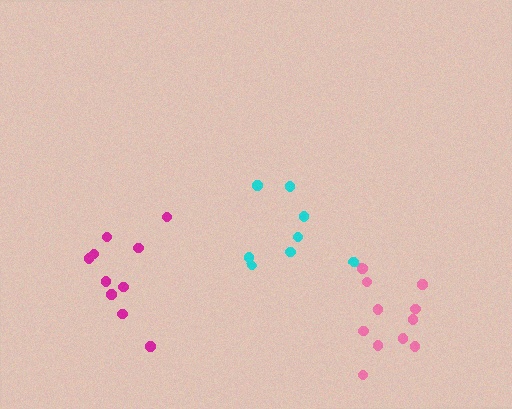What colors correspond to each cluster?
The clusters are colored: cyan, magenta, pink.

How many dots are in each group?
Group 1: 8 dots, Group 2: 10 dots, Group 3: 11 dots (29 total).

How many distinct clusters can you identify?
There are 3 distinct clusters.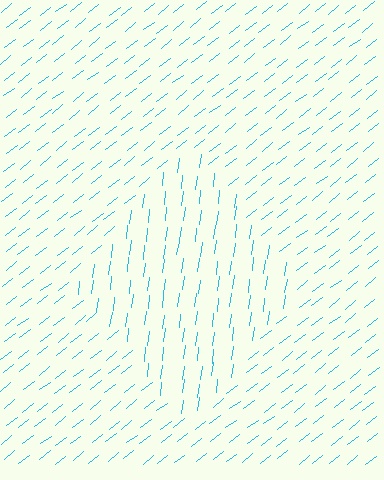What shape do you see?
I see a diamond.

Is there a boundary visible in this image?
Yes, there is a texture boundary formed by a change in line orientation.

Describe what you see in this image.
The image is filled with small cyan line segments. A diamond region in the image has lines oriented differently from the surrounding lines, creating a visible texture boundary.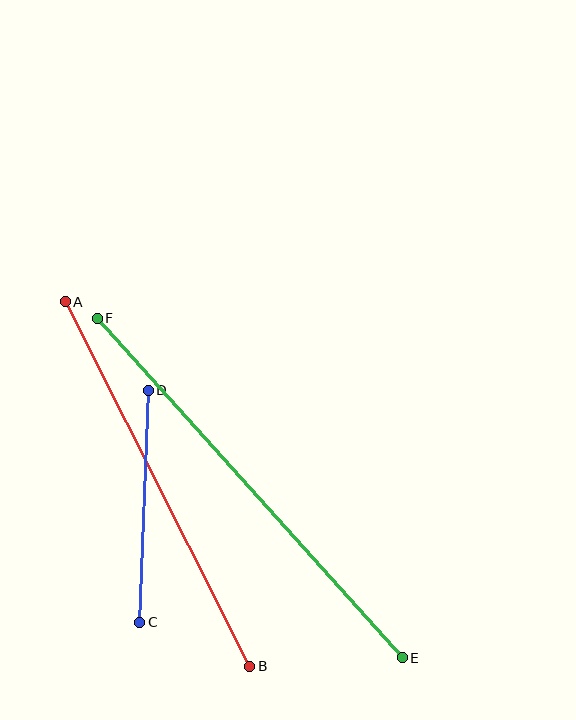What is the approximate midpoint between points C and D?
The midpoint is at approximately (144, 506) pixels.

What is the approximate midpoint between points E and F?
The midpoint is at approximately (250, 488) pixels.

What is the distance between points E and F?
The distance is approximately 457 pixels.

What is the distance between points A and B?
The distance is approximately 408 pixels.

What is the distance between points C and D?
The distance is approximately 232 pixels.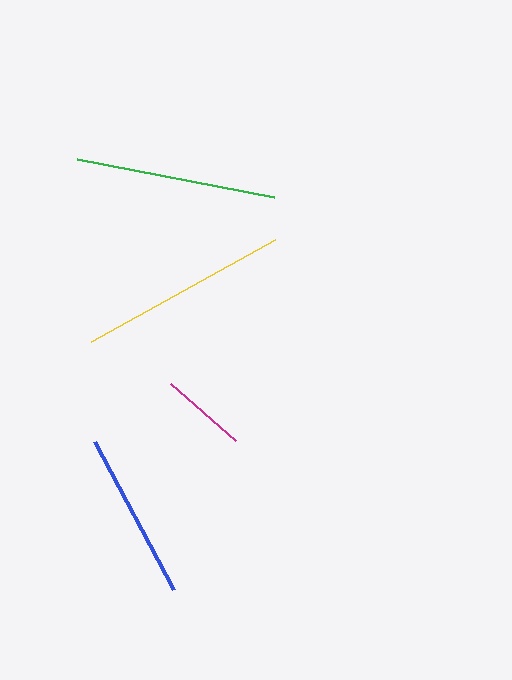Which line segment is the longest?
The yellow line is the longest at approximately 209 pixels.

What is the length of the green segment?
The green segment is approximately 201 pixels long.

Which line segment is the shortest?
The magenta line is the shortest at approximately 86 pixels.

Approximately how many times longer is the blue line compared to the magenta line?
The blue line is approximately 1.9 times the length of the magenta line.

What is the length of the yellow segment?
The yellow segment is approximately 209 pixels long.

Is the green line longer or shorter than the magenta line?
The green line is longer than the magenta line.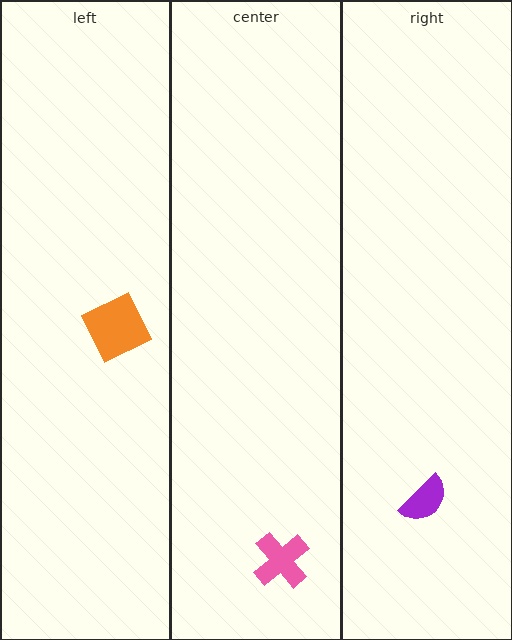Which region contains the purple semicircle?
The right region.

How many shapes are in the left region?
1.